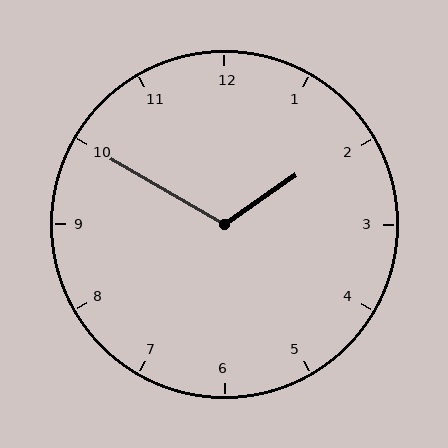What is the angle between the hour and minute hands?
Approximately 115 degrees.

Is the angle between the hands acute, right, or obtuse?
It is obtuse.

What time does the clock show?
1:50.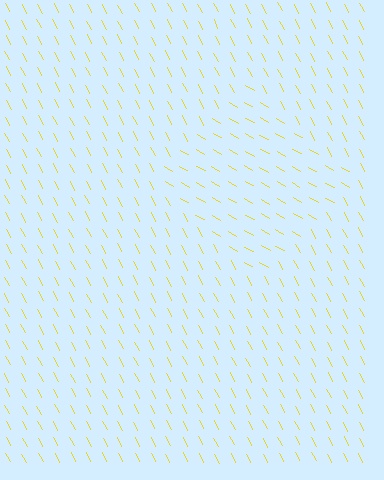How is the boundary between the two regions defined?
The boundary is defined purely by a change in line orientation (approximately 33 degrees difference). All lines are the same color and thickness.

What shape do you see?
I see a diamond.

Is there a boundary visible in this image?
Yes, there is a texture boundary formed by a change in line orientation.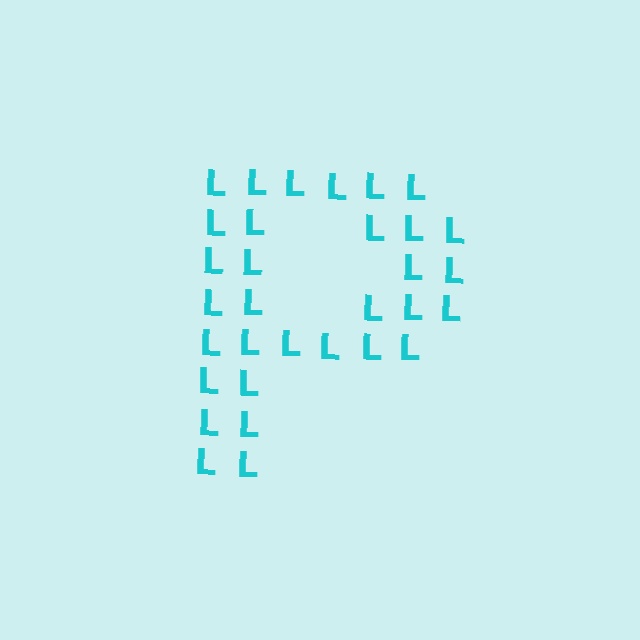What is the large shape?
The large shape is the letter P.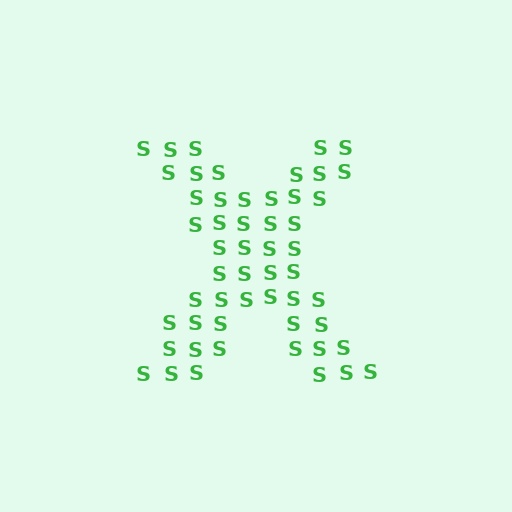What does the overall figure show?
The overall figure shows the letter X.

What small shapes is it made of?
It is made of small letter S's.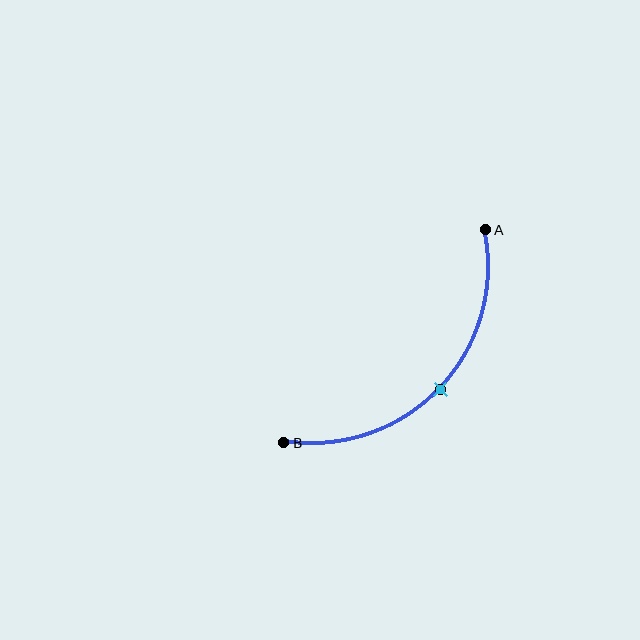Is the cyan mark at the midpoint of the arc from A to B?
Yes. The cyan mark lies on the arc at equal arc-length from both A and B — it is the arc midpoint.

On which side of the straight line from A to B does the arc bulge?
The arc bulges below and to the right of the straight line connecting A and B.